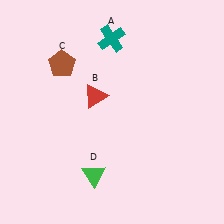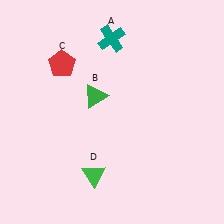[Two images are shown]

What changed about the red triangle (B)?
In Image 1, B is red. In Image 2, it changed to green.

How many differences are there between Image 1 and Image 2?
There are 2 differences between the two images.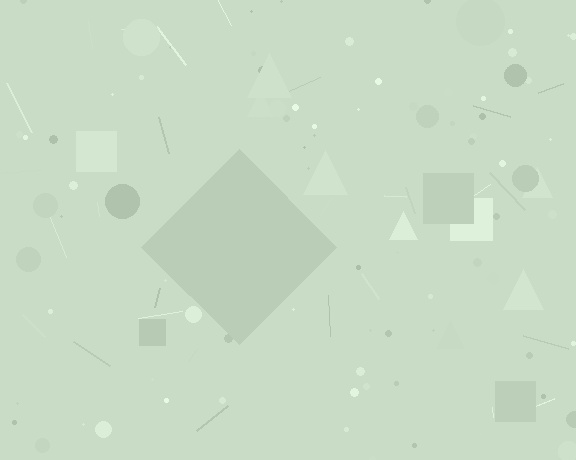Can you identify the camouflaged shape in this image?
The camouflaged shape is a diamond.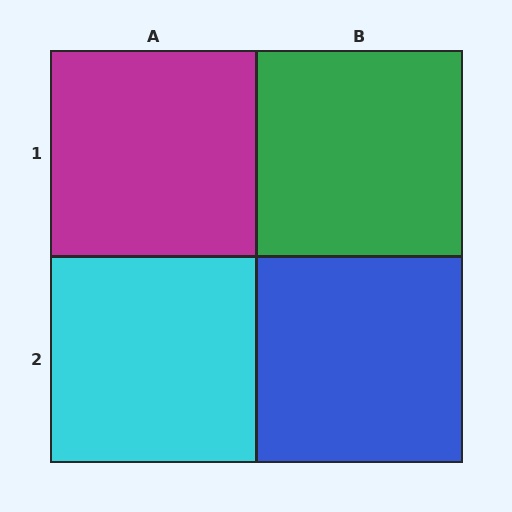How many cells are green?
1 cell is green.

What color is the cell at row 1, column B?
Green.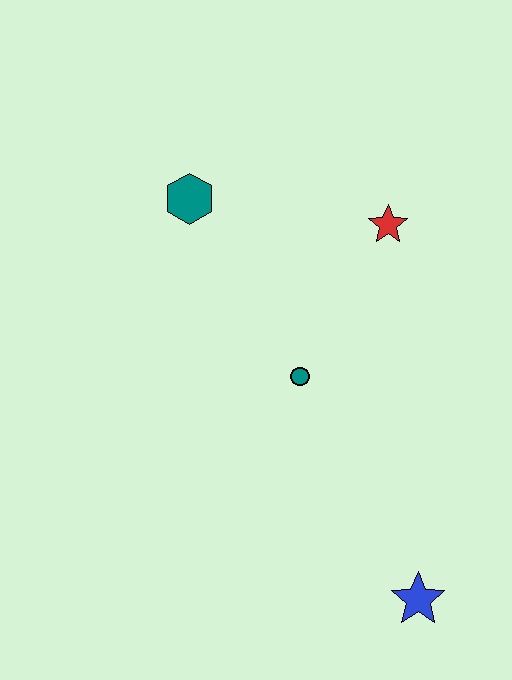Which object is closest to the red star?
The teal circle is closest to the red star.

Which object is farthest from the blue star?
The teal hexagon is farthest from the blue star.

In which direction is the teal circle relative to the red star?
The teal circle is below the red star.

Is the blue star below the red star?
Yes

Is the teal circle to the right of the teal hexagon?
Yes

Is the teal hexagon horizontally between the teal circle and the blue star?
No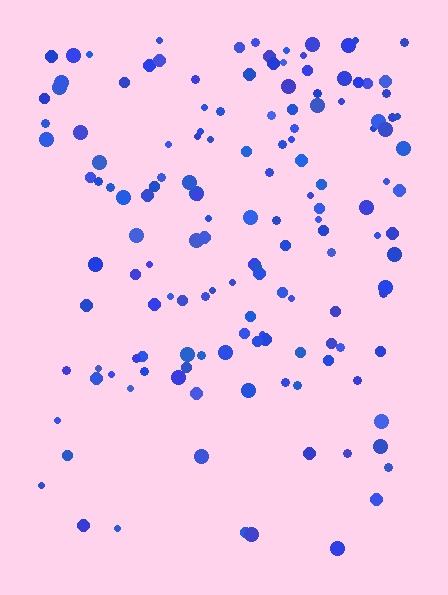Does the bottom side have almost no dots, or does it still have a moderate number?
Still a moderate number, just noticeably fewer than the top.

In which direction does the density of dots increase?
From bottom to top, with the top side densest.